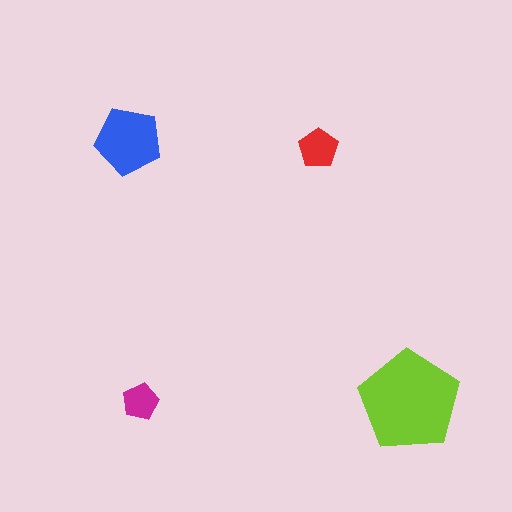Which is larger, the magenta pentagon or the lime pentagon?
The lime one.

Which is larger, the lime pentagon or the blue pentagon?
The lime one.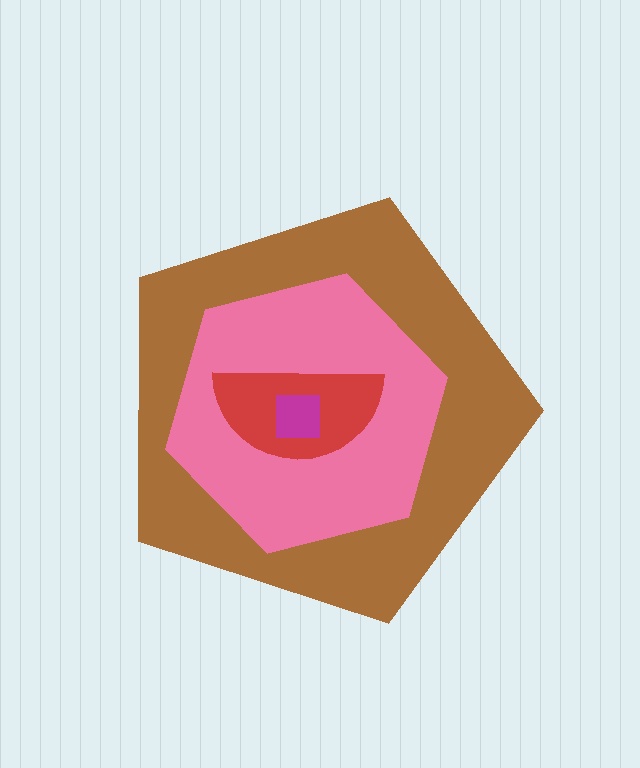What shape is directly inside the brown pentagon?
The pink hexagon.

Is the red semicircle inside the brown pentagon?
Yes.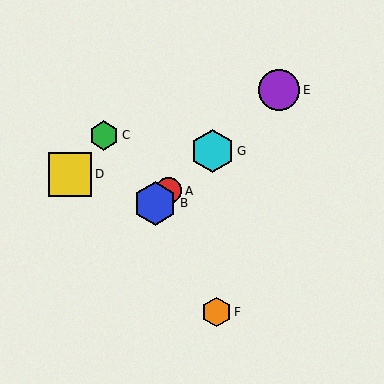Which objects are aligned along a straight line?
Objects A, B, E, G are aligned along a straight line.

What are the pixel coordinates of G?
Object G is at (212, 151).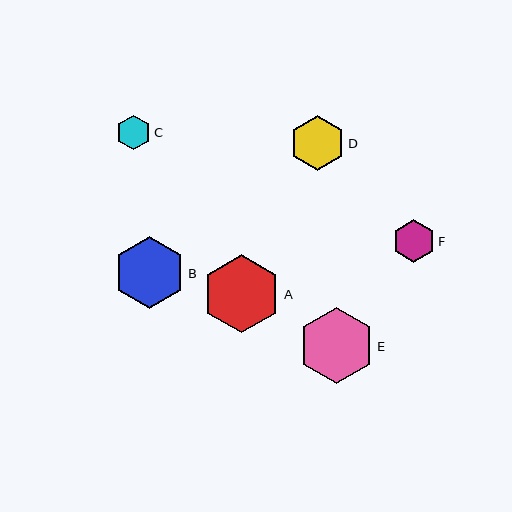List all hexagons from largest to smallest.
From largest to smallest: A, E, B, D, F, C.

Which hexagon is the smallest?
Hexagon C is the smallest with a size of approximately 35 pixels.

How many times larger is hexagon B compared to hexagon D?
Hexagon B is approximately 1.3 times the size of hexagon D.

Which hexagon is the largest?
Hexagon A is the largest with a size of approximately 78 pixels.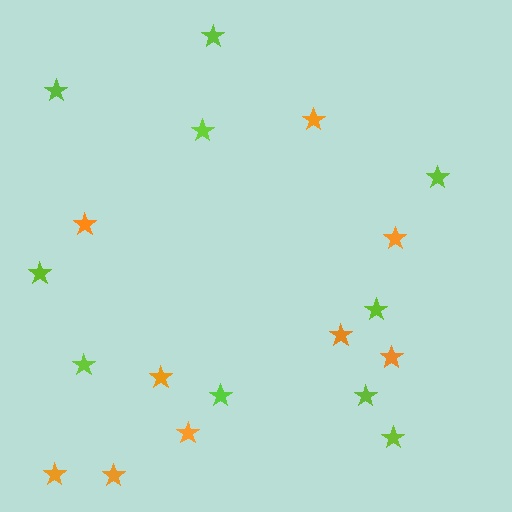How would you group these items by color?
There are 2 groups: one group of orange stars (9) and one group of lime stars (10).